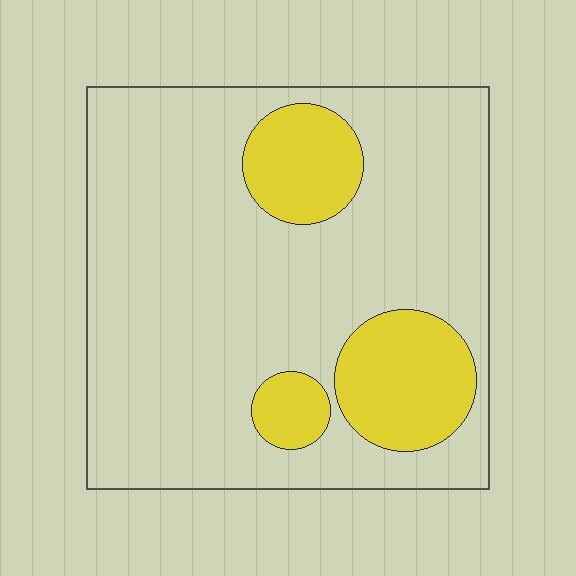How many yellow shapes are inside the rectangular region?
3.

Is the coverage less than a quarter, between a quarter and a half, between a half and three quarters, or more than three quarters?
Less than a quarter.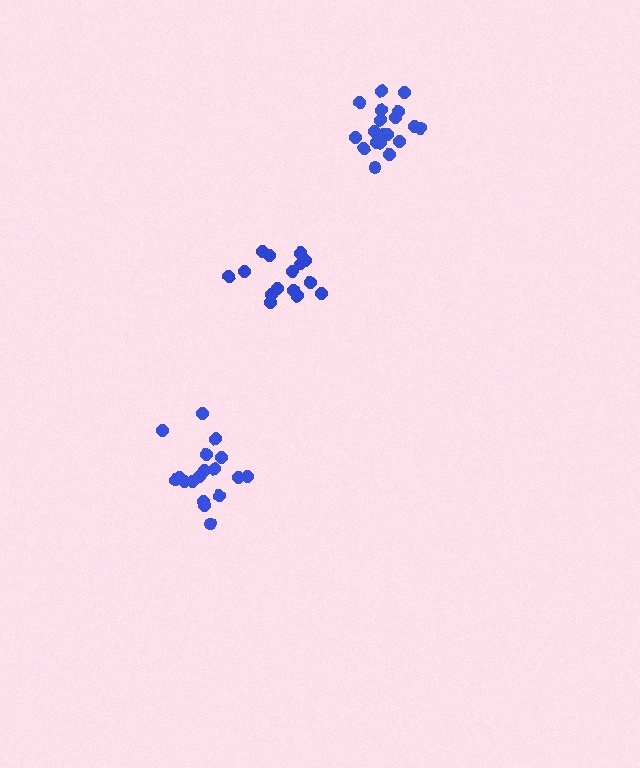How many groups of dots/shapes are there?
There are 3 groups.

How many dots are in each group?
Group 1: 15 dots, Group 2: 19 dots, Group 3: 18 dots (52 total).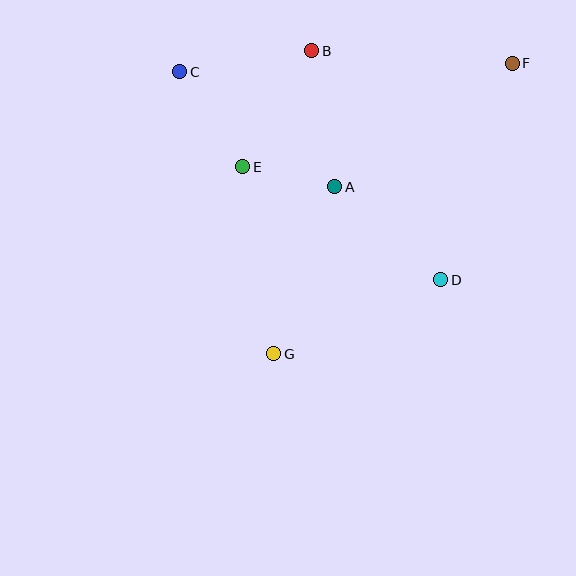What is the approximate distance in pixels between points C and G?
The distance between C and G is approximately 297 pixels.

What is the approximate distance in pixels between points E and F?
The distance between E and F is approximately 289 pixels.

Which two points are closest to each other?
Points A and E are closest to each other.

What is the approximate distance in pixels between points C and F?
The distance between C and F is approximately 332 pixels.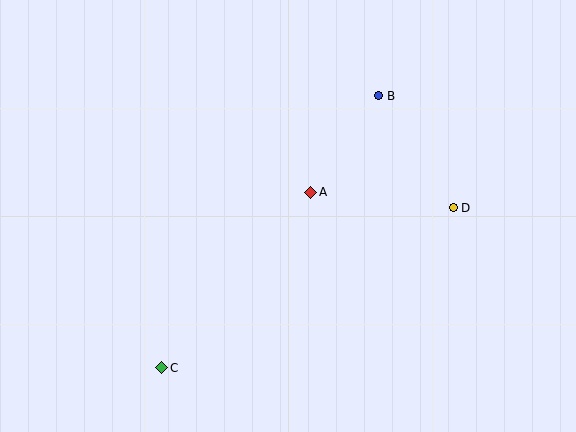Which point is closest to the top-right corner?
Point B is closest to the top-right corner.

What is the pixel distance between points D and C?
The distance between D and C is 333 pixels.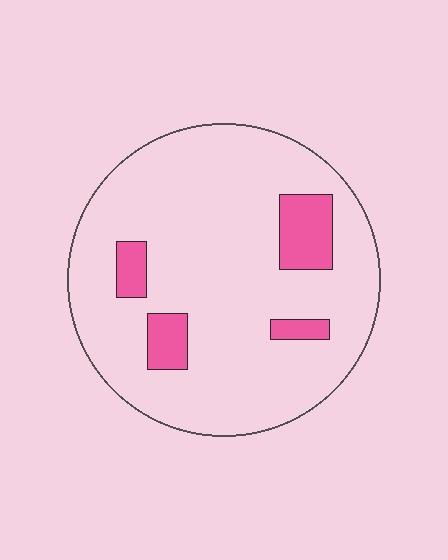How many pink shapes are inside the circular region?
4.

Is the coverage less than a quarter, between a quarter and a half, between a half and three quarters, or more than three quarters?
Less than a quarter.